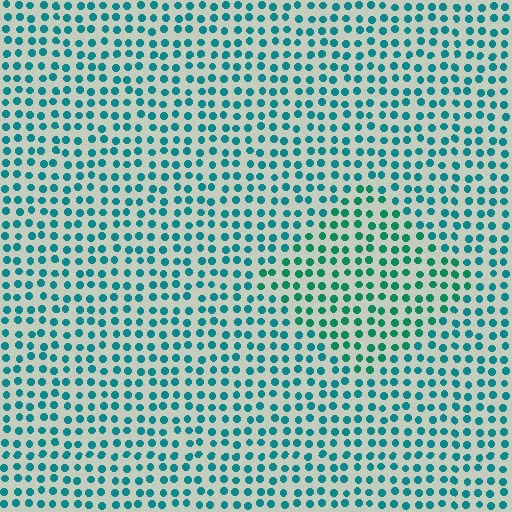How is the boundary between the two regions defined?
The boundary is defined purely by a slight shift in hue (about 23 degrees). Spacing, size, and orientation are identical on both sides.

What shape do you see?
I see a diamond.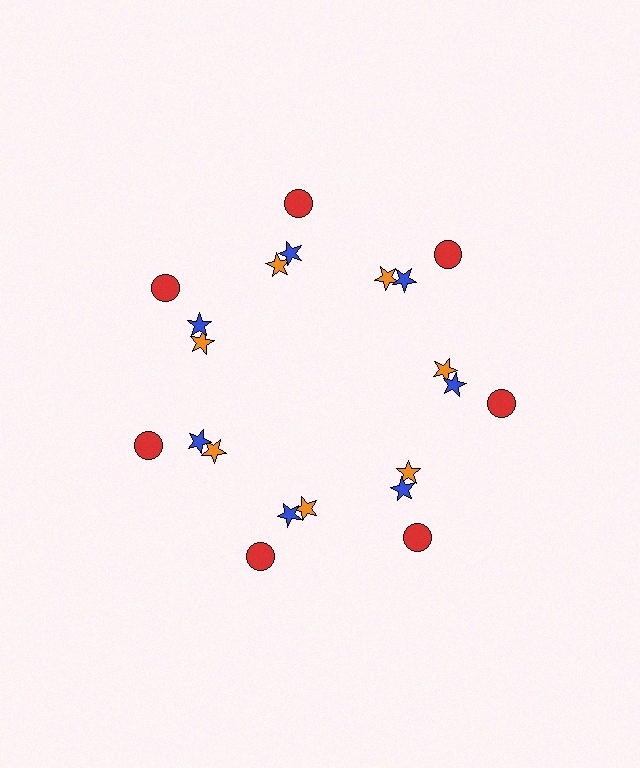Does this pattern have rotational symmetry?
Yes, this pattern has 7-fold rotational symmetry. It looks the same after rotating 51 degrees around the center.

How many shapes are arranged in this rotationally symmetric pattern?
There are 21 shapes, arranged in 7 groups of 3.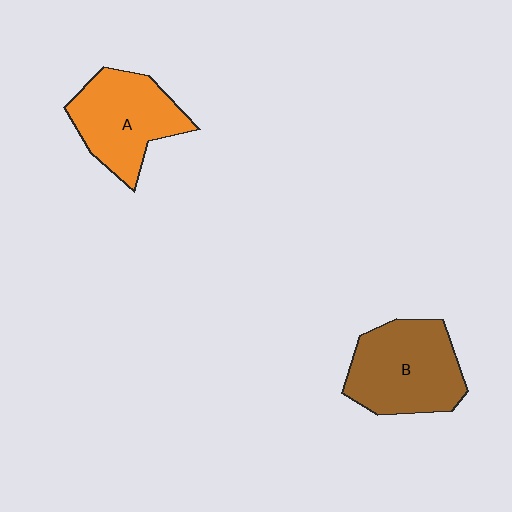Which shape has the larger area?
Shape B (brown).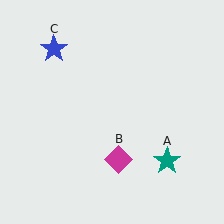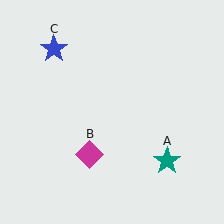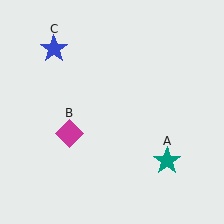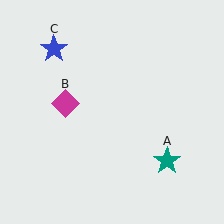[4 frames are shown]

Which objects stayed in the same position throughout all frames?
Teal star (object A) and blue star (object C) remained stationary.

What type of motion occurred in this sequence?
The magenta diamond (object B) rotated clockwise around the center of the scene.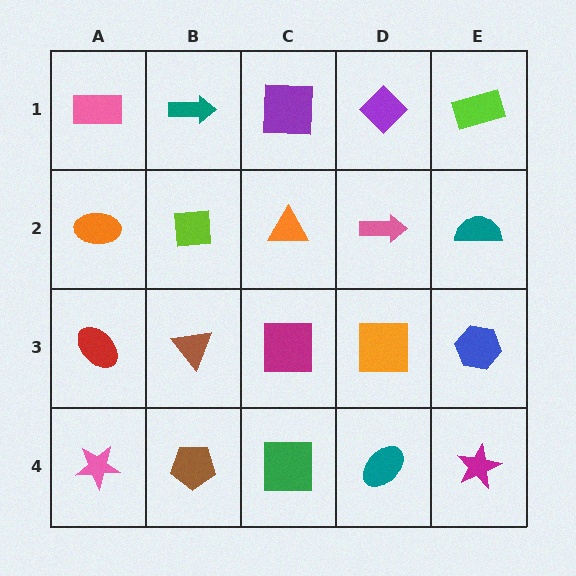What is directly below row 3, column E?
A magenta star.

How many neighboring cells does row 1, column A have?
2.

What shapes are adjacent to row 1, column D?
A pink arrow (row 2, column D), a purple square (row 1, column C), a lime rectangle (row 1, column E).